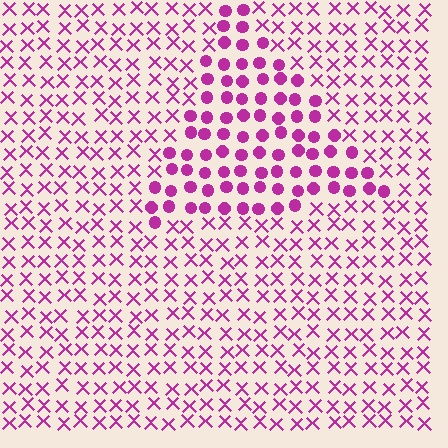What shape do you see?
I see a triangle.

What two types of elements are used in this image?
The image uses circles inside the triangle region and X marks outside it.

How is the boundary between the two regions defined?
The boundary is defined by a change in element shape: circles inside vs. X marks outside. All elements share the same color and spacing.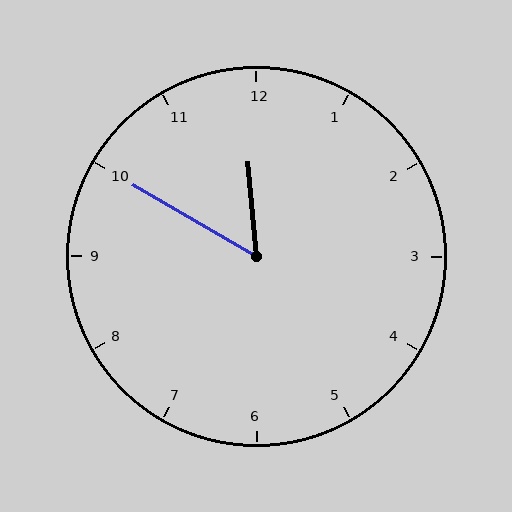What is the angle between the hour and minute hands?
Approximately 55 degrees.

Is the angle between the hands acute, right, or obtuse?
It is acute.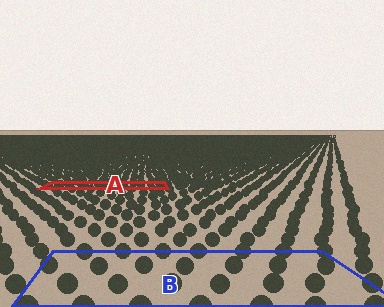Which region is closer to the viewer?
Region B is closer. The texture elements there are larger and more spread out.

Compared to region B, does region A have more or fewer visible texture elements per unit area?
Region A has more texture elements per unit area — they are packed more densely because it is farther away.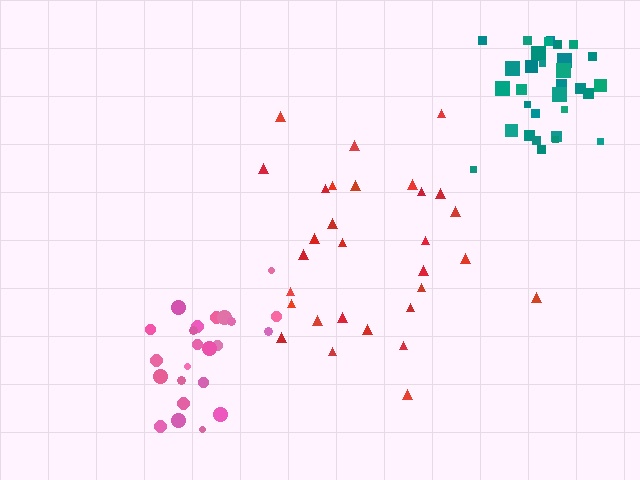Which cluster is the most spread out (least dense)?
Red.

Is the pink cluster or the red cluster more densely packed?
Pink.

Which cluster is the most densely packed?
Pink.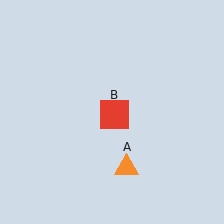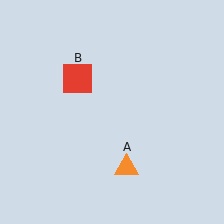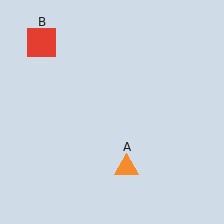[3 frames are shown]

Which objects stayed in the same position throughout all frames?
Orange triangle (object A) remained stationary.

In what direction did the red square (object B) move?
The red square (object B) moved up and to the left.